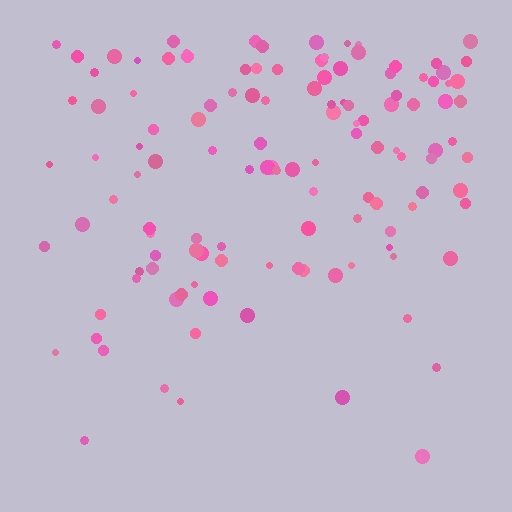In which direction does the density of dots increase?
From bottom to top, with the top side densest.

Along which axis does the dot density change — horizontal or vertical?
Vertical.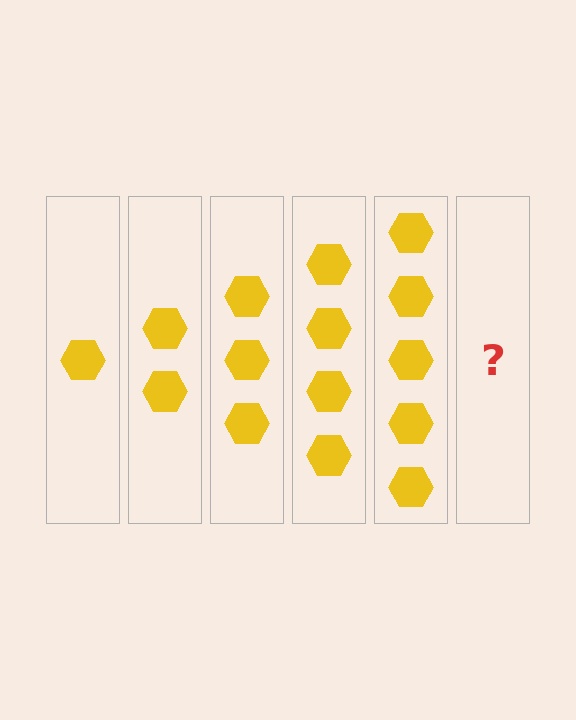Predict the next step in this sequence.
The next step is 6 hexagons.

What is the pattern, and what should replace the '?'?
The pattern is that each step adds one more hexagon. The '?' should be 6 hexagons.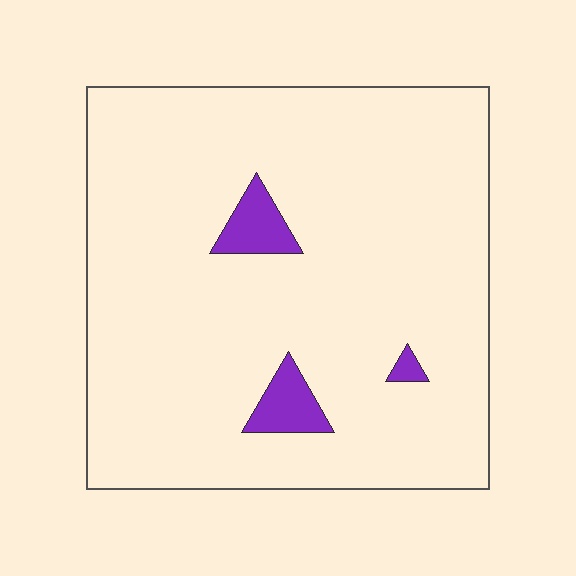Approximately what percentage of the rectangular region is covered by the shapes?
Approximately 5%.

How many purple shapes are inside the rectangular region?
3.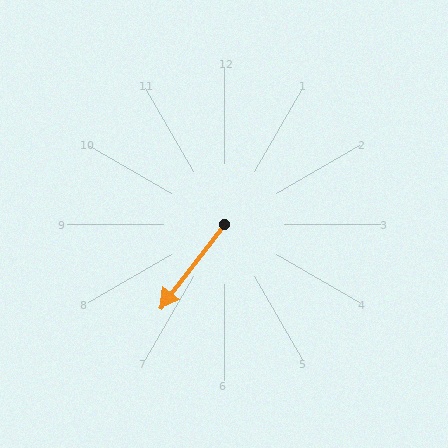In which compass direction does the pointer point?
Southwest.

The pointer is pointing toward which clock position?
Roughly 7 o'clock.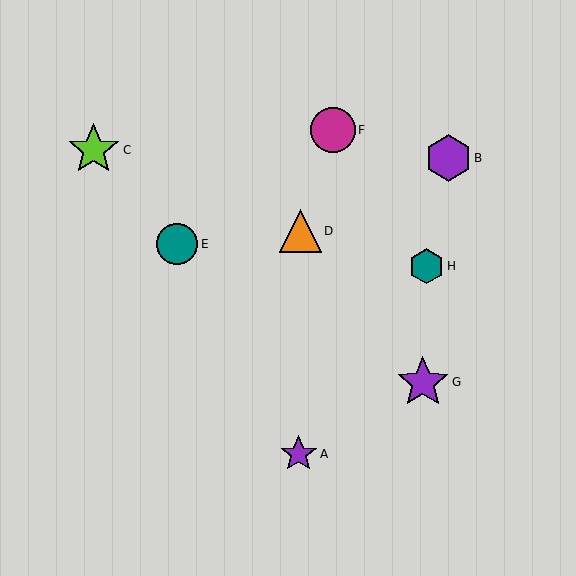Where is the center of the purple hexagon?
The center of the purple hexagon is at (448, 158).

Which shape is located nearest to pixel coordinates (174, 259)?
The teal circle (labeled E) at (177, 244) is nearest to that location.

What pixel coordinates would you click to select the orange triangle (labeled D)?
Click at (300, 231) to select the orange triangle D.